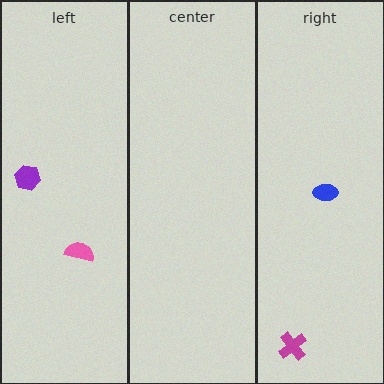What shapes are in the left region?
The purple hexagon, the pink semicircle.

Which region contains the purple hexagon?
The left region.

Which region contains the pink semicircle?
The left region.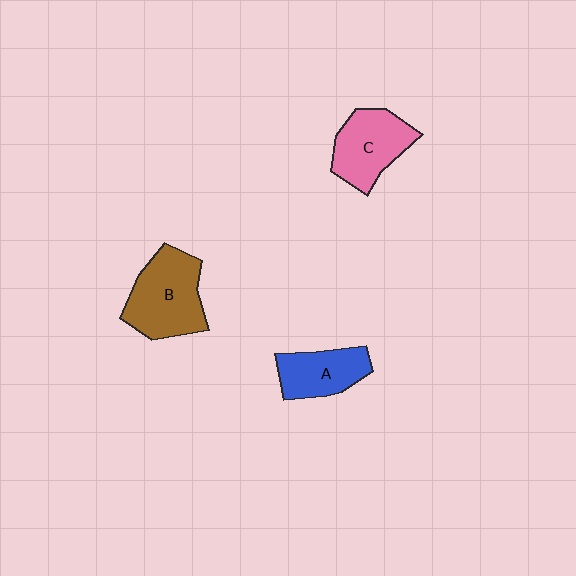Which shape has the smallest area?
Shape A (blue).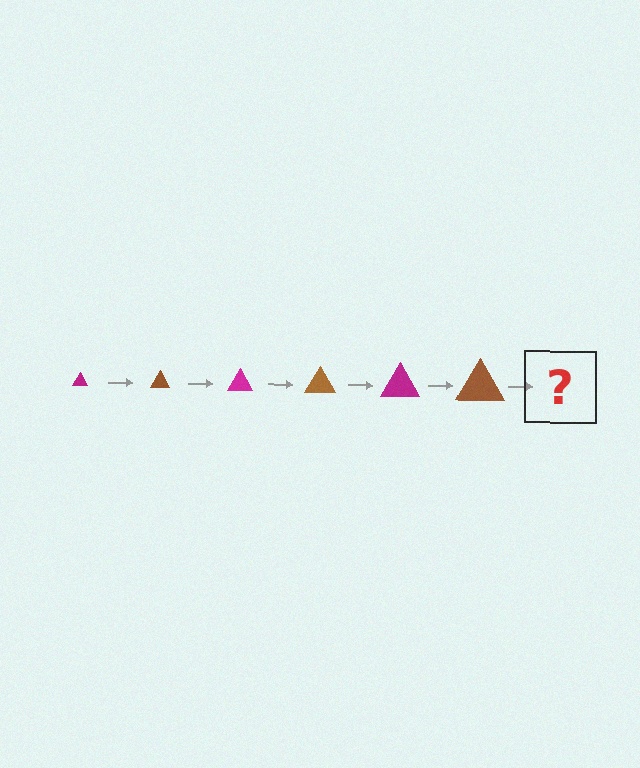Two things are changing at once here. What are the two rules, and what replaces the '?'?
The two rules are that the triangle grows larger each step and the color cycles through magenta and brown. The '?' should be a magenta triangle, larger than the previous one.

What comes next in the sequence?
The next element should be a magenta triangle, larger than the previous one.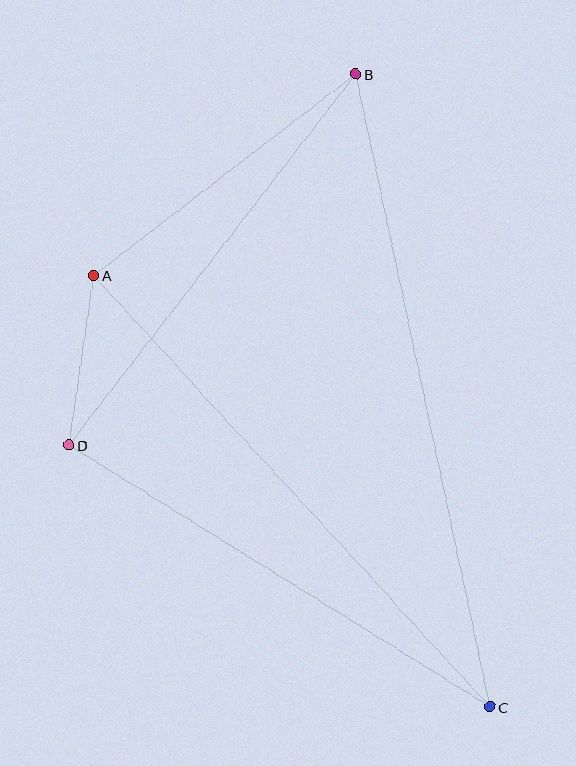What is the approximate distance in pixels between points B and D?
The distance between B and D is approximately 469 pixels.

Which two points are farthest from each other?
Points B and C are farthest from each other.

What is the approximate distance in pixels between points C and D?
The distance between C and D is approximately 495 pixels.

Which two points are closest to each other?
Points A and D are closest to each other.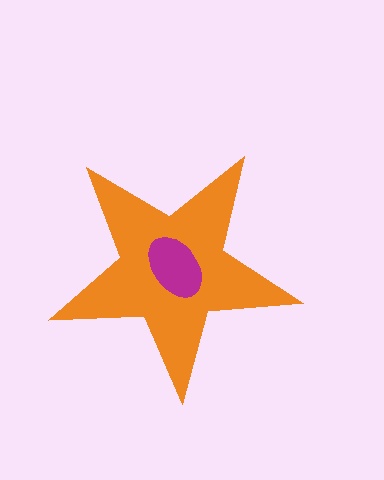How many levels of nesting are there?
2.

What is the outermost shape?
The orange star.